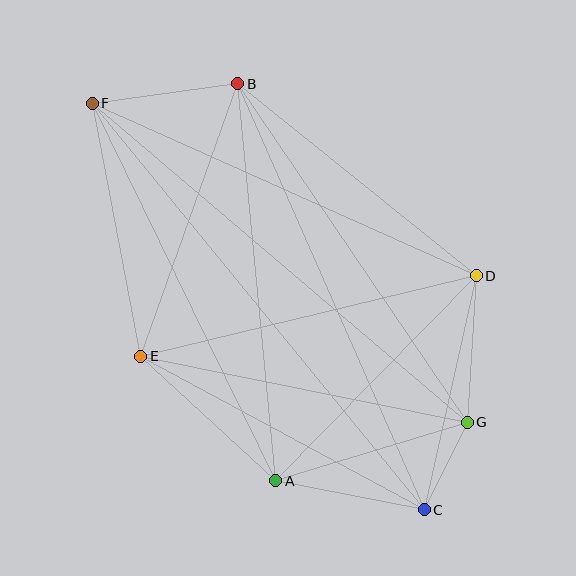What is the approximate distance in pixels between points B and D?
The distance between B and D is approximately 306 pixels.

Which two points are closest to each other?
Points C and G are closest to each other.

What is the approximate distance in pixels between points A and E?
The distance between A and E is approximately 183 pixels.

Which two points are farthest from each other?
Points C and F are farthest from each other.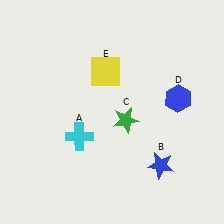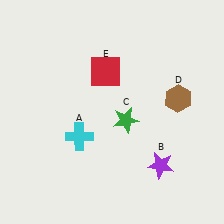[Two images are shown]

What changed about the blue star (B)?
In Image 1, B is blue. In Image 2, it changed to purple.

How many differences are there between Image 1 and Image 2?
There are 3 differences between the two images.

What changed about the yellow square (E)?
In Image 1, E is yellow. In Image 2, it changed to red.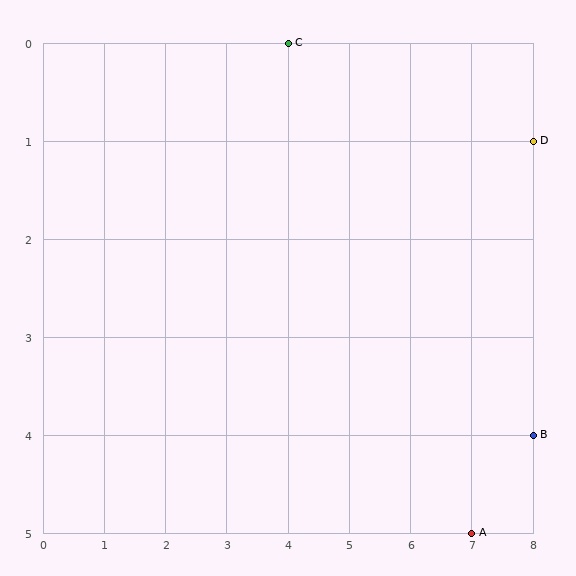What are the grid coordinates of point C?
Point C is at grid coordinates (4, 0).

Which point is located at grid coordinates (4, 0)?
Point C is at (4, 0).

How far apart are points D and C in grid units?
Points D and C are 4 columns and 1 row apart (about 4.1 grid units diagonally).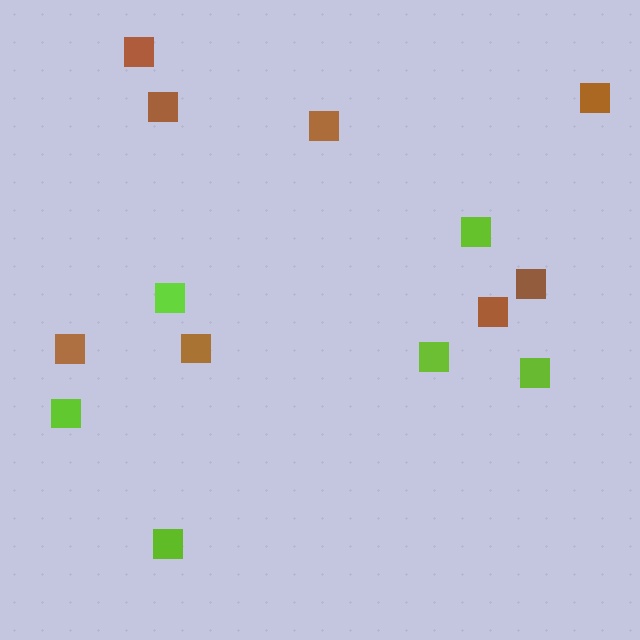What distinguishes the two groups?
There are 2 groups: one group of lime squares (6) and one group of brown squares (8).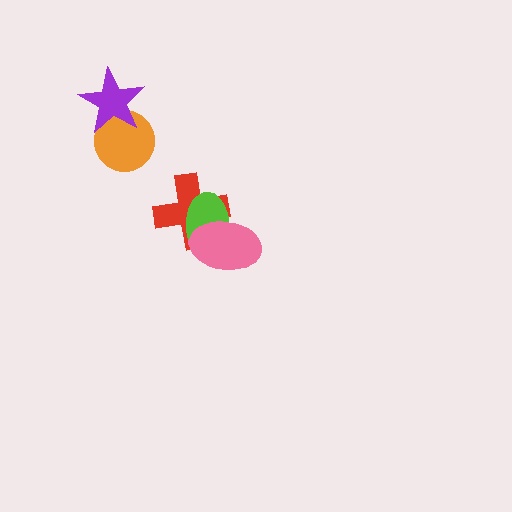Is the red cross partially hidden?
Yes, it is partially covered by another shape.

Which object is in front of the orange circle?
The purple star is in front of the orange circle.